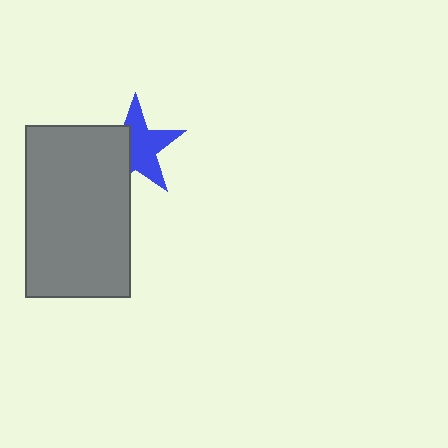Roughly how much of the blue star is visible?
About half of it is visible (roughly 60%).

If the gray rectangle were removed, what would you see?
You would see the complete blue star.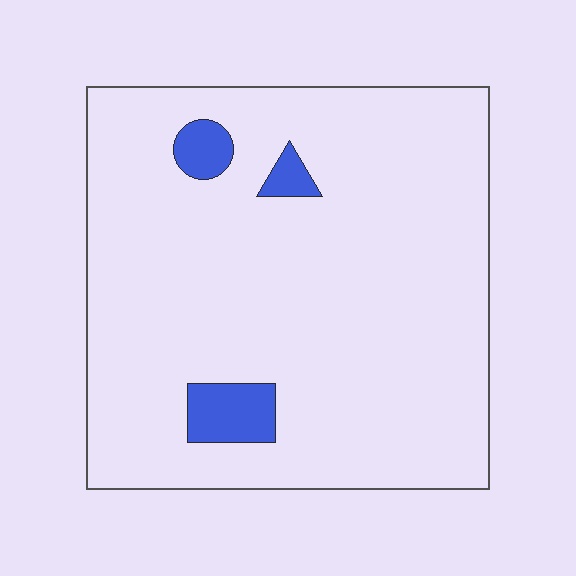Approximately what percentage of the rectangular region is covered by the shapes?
Approximately 5%.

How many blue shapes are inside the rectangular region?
3.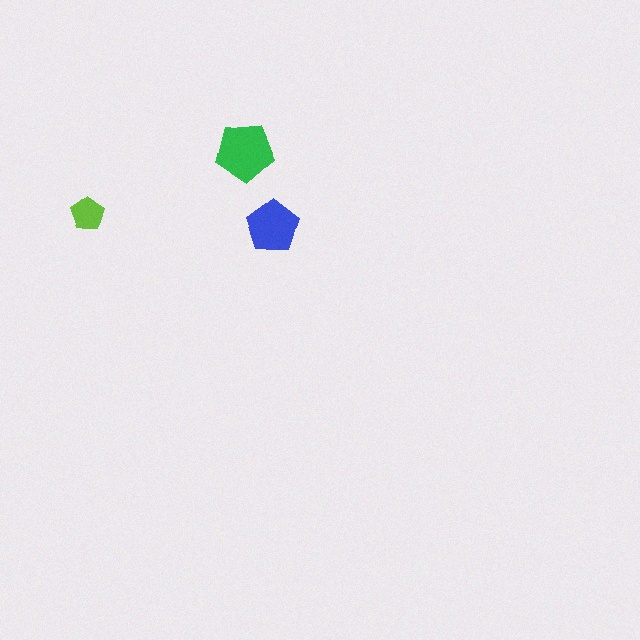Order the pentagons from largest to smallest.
the green one, the blue one, the lime one.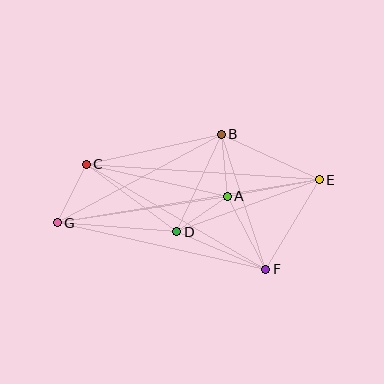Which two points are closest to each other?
Points A and D are closest to each other.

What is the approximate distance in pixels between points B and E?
The distance between B and E is approximately 108 pixels.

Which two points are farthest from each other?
Points E and G are farthest from each other.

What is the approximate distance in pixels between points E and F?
The distance between E and F is approximately 105 pixels.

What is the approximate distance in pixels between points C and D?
The distance between C and D is approximately 113 pixels.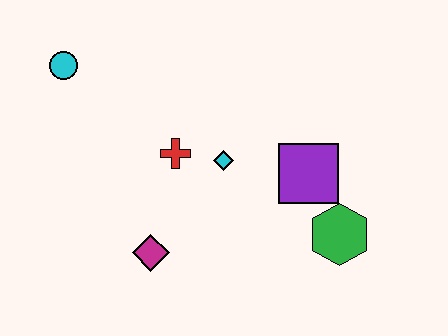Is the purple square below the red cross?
Yes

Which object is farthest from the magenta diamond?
The cyan circle is farthest from the magenta diamond.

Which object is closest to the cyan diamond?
The red cross is closest to the cyan diamond.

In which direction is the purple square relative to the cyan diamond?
The purple square is to the right of the cyan diamond.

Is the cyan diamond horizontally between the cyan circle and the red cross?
No